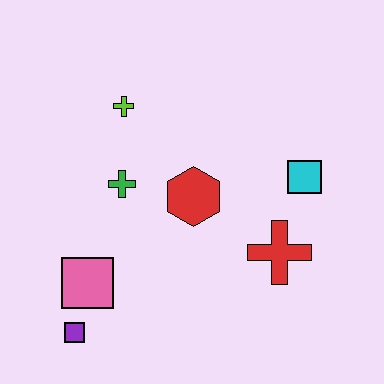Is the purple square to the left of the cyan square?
Yes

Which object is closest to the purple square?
The pink square is closest to the purple square.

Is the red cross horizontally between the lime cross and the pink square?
No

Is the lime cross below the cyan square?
No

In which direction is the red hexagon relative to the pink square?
The red hexagon is to the right of the pink square.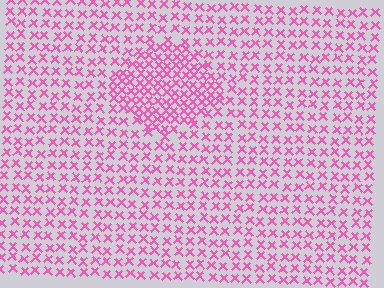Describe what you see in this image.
The image contains small pink elements arranged at two different densities. A diamond-shaped region is visible where the elements are more densely packed than the surrounding area.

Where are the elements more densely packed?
The elements are more densely packed inside the diamond boundary.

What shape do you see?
I see a diamond.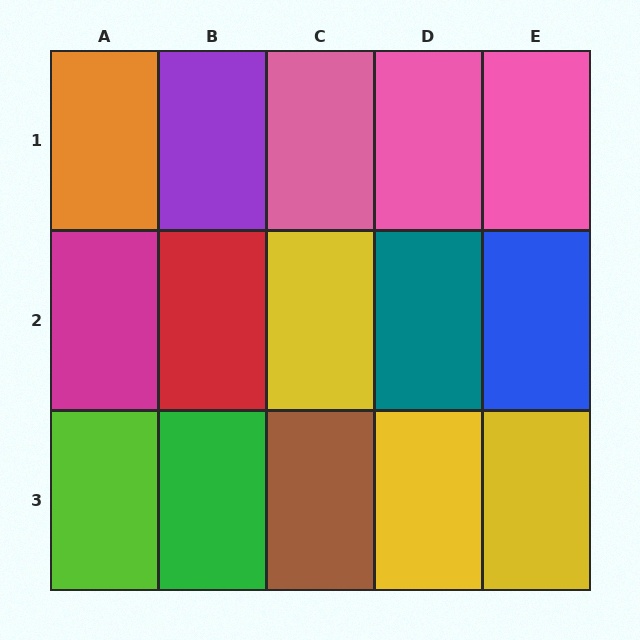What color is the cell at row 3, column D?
Yellow.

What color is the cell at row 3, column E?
Yellow.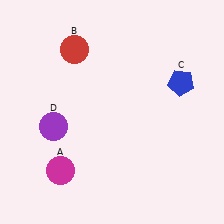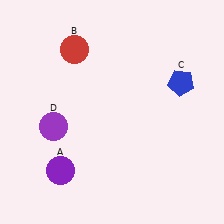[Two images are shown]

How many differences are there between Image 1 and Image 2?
There is 1 difference between the two images.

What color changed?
The circle (A) changed from magenta in Image 1 to purple in Image 2.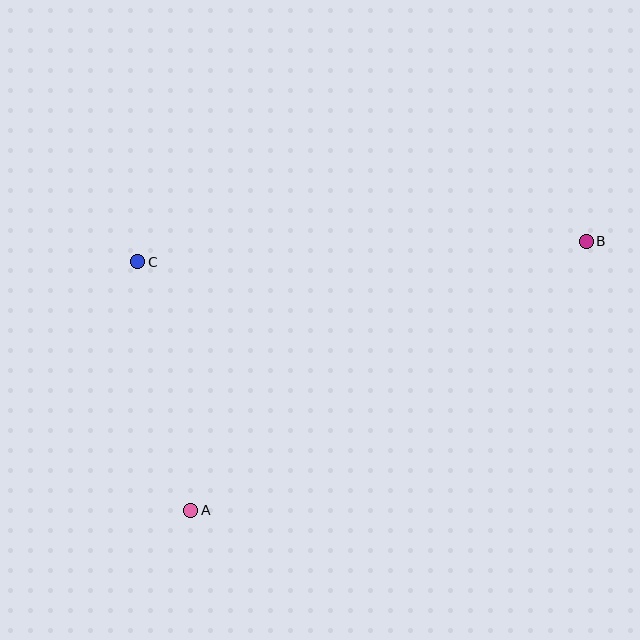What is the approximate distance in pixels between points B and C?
The distance between B and C is approximately 449 pixels.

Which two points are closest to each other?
Points A and C are closest to each other.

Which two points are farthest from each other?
Points A and B are farthest from each other.